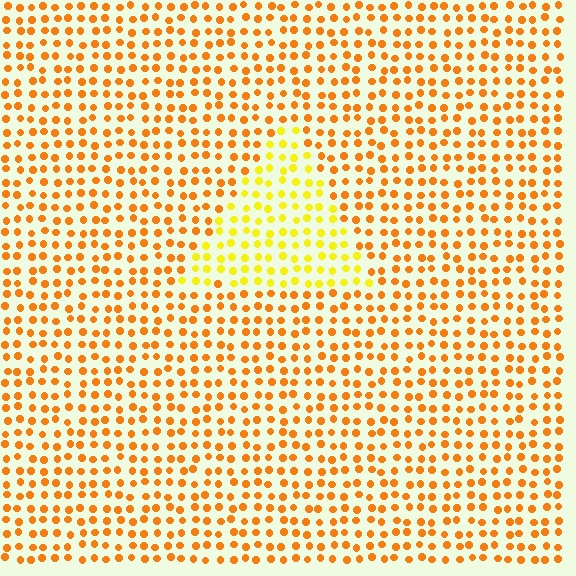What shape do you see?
I see a triangle.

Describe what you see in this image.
The image is filled with small orange elements in a uniform arrangement. A triangle-shaped region is visible where the elements are tinted to a slightly different hue, forming a subtle color boundary.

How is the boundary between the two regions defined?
The boundary is defined purely by a slight shift in hue (about 31 degrees). Spacing, size, and orientation are identical on both sides.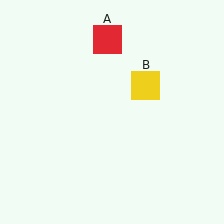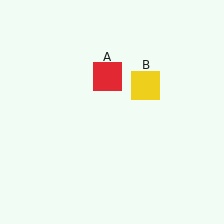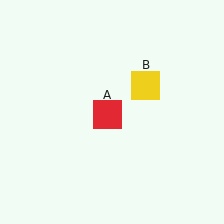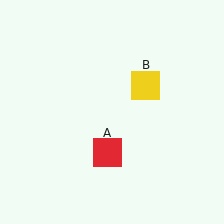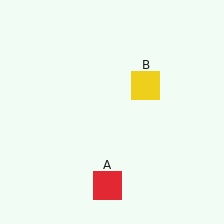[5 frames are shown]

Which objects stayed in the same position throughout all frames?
Yellow square (object B) remained stationary.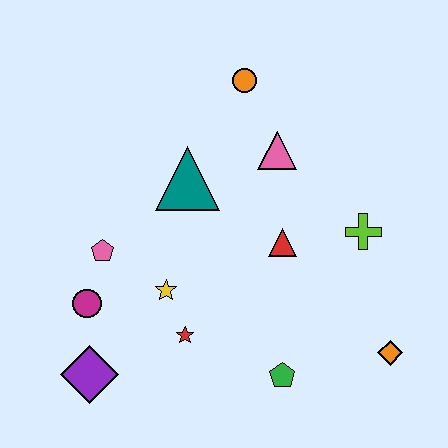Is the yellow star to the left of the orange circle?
Yes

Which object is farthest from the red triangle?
The purple diamond is farthest from the red triangle.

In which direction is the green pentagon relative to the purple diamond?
The green pentagon is to the right of the purple diamond.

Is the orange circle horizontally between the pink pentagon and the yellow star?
No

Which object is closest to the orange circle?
The pink triangle is closest to the orange circle.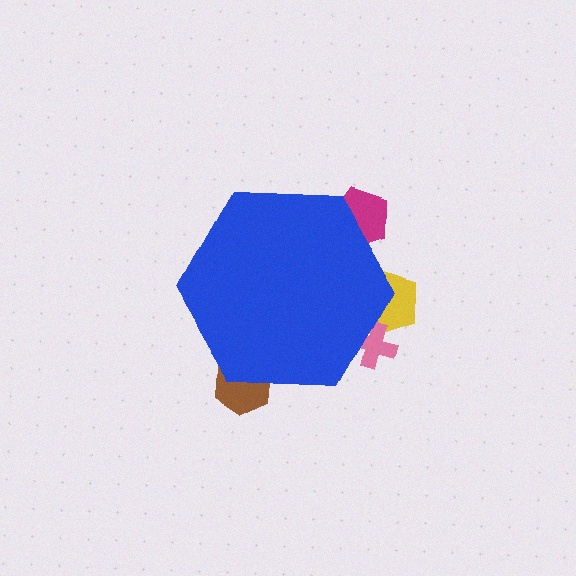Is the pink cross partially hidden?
Yes, the pink cross is partially hidden behind the blue hexagon.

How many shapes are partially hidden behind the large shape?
4 shapes are partially hidden.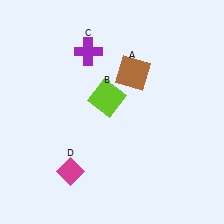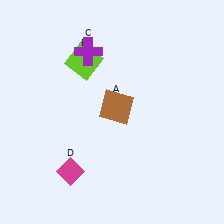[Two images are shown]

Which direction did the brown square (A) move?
The brown square (A) moved down.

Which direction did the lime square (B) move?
The lime square (B) moved up.